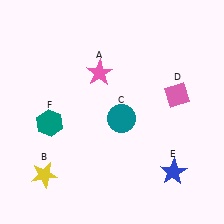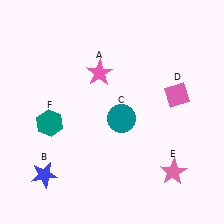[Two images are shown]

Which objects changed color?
B changed from yellow to blue. E changed from blue to pink.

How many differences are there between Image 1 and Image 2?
There are 2 differences between the two images.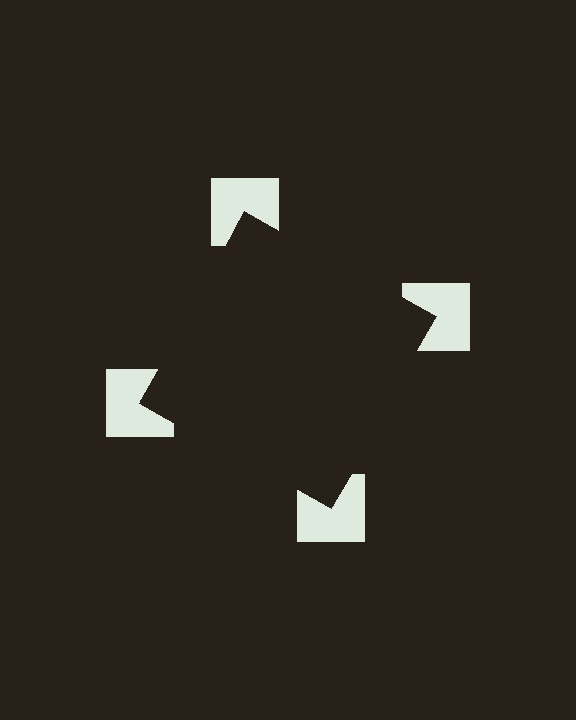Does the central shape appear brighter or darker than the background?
It typically appears slightly darker than the background, even though no actual brightness change is drawn.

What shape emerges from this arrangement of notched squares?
An illusory square — its edges are inferred from the aligned wedge cuts in the notched squares, not physically drawn.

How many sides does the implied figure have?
4 sides.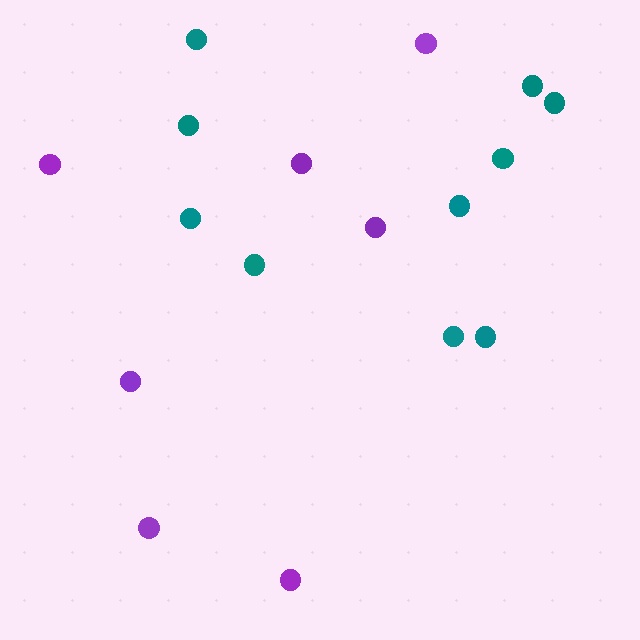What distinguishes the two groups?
There are 2 groups: one group of purple circles (7) and one group of teal circles (10).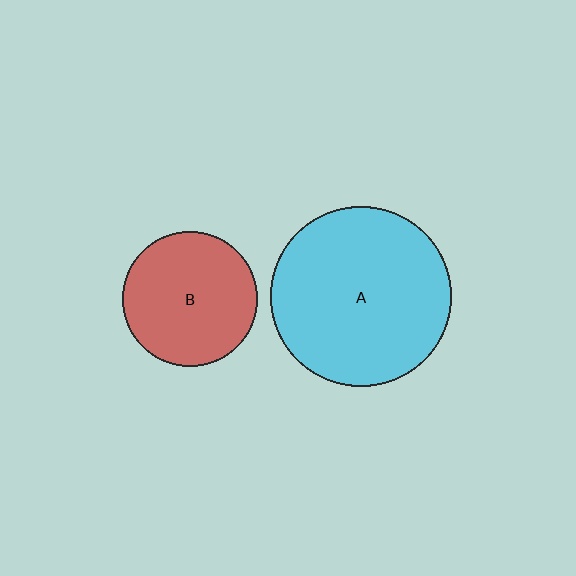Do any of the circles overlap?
No, none of the circles overlap.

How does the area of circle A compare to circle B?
Approximately 1.8 times.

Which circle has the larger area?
Circle A (cyan).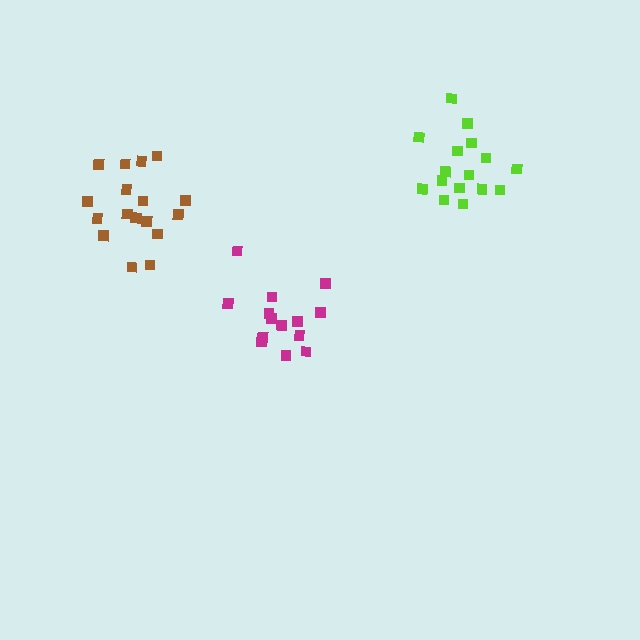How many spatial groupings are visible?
There are 3 spatial groupings.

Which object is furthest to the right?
The lime cluster is rightmost.